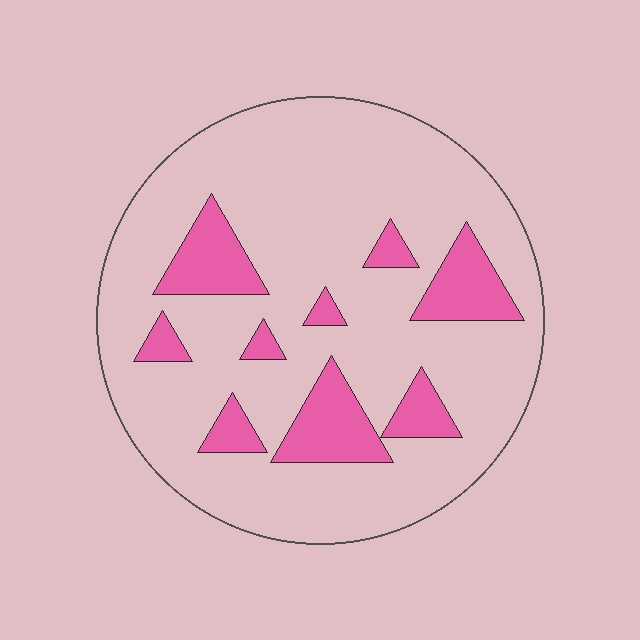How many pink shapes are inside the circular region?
9.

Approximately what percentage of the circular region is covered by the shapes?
Approximately 20%.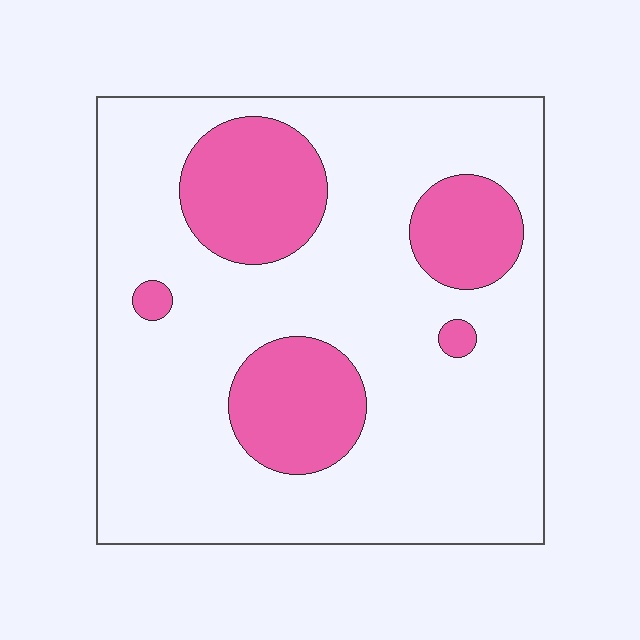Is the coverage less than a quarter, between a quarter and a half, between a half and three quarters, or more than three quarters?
Less than a quarter.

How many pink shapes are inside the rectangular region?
5.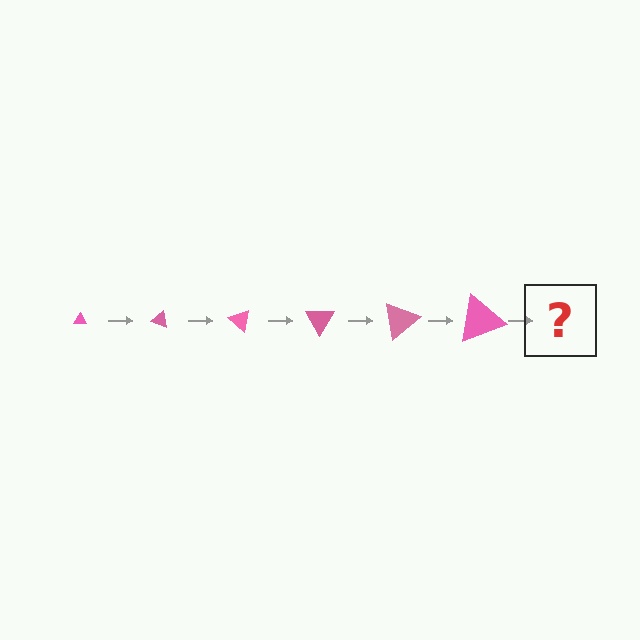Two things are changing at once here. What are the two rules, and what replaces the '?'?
The two rules are that the triangle grows larger each step and it rotates 20 degrees each step. The '?' should be a triangle, larger than the previous one and rotated 120 degrees from the start.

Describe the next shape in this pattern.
It should be a triangle, larger than the previous one and rotated 120 degrees from the start.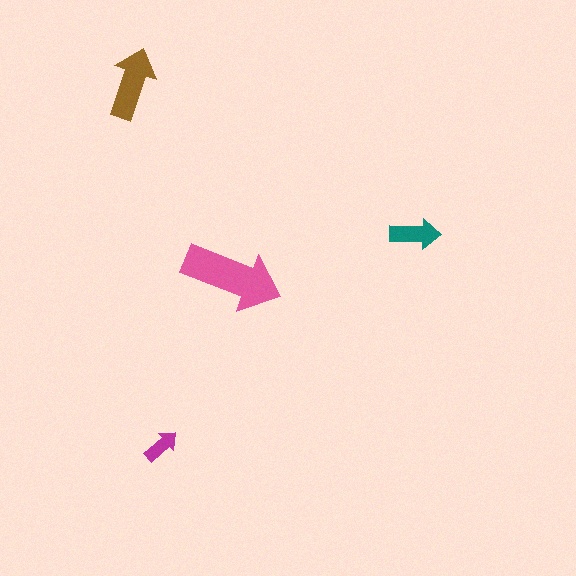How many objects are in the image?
There are 4 objects in the image.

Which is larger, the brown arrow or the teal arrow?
The brown one.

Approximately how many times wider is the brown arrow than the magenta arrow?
About 2 times wider.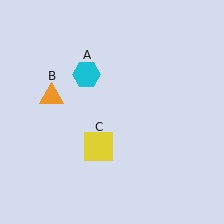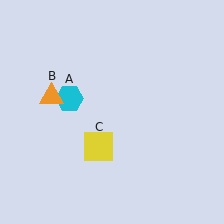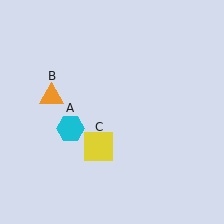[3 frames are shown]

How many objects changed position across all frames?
1 object changed position: cyan hexagon (object A).